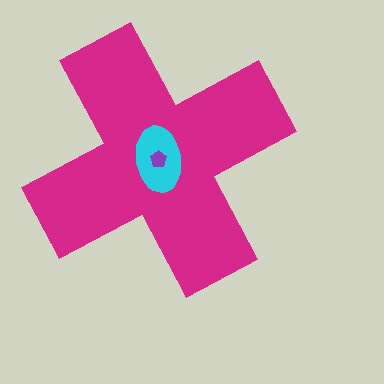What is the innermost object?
The purple pentagon.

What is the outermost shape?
The magenta cross.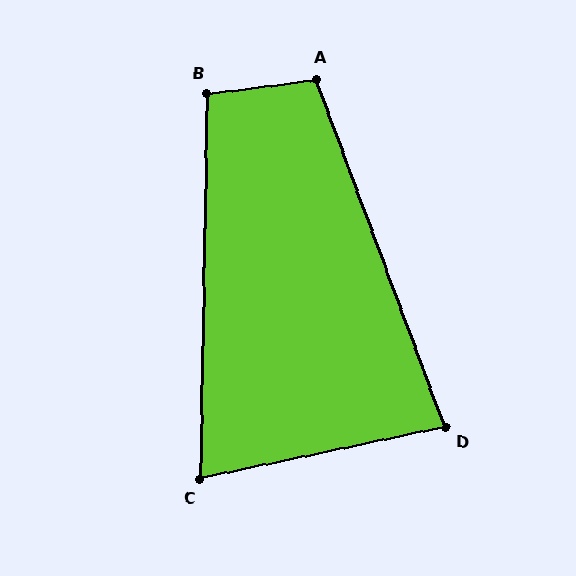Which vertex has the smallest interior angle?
C, at approximately 77 degrees.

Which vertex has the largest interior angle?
A, at approximately 103 degrees.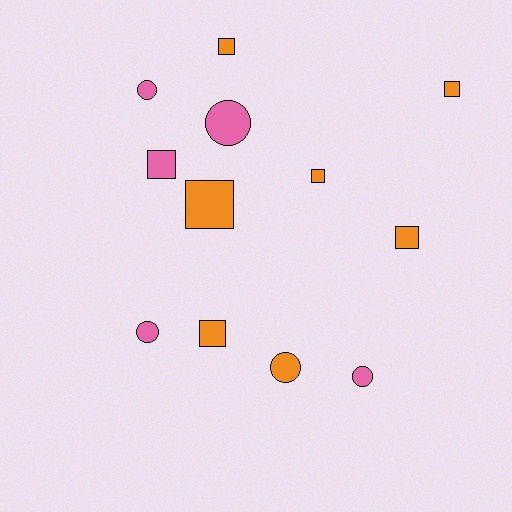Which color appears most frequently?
Orange, with 7 objects.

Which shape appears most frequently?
Square, with 7 objects.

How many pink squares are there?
There is 1 pink square.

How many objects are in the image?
There are 12 objects.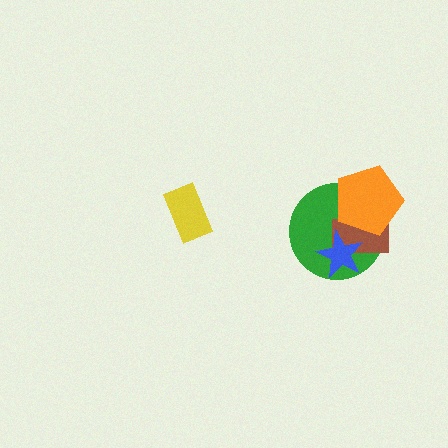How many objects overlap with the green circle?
3 objects overlap with the green circle.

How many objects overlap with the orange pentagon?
2 objects overlap with the orange pentagon.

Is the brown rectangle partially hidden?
Yes, it is partially covered by another shape.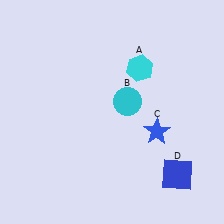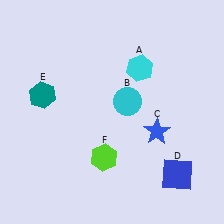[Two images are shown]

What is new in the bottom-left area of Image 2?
A lime hexagon (F) was added in the bottom-left area of Image 2.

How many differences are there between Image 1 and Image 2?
There are 2 differences between the two images.